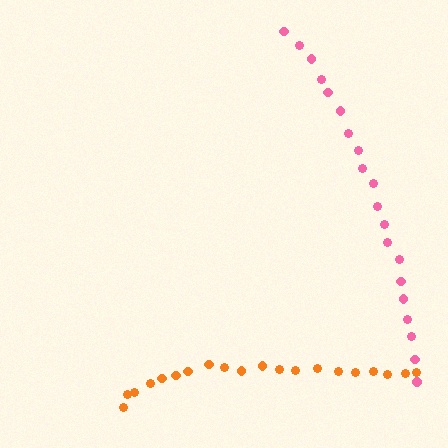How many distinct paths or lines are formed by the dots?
There are 2 distinct paths.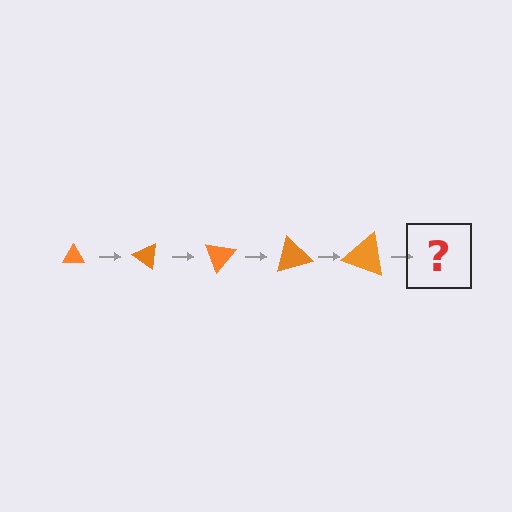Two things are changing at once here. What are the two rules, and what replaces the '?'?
The two rules are that the triangle grows larger each step and it rotates 35 degrees each step. The '?' should be a triangle, larger than the previous one and rotated 175 degrees from the start.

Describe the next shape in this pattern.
It should be a triangle, larger than the previous one and rotated 175 degrees from the start.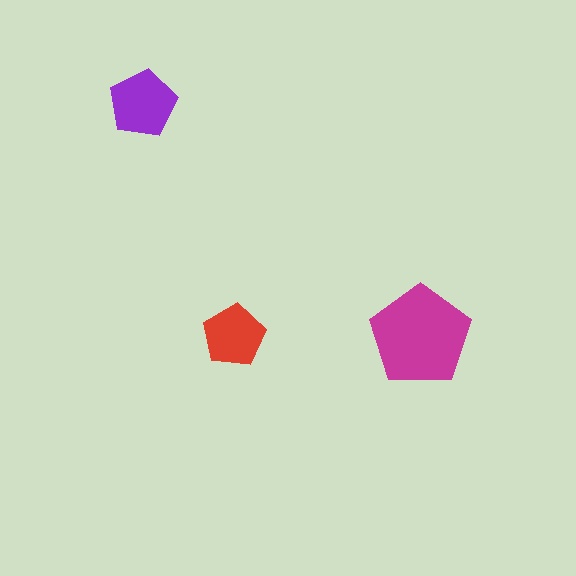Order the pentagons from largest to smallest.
the magenta one, the purple one, the red one.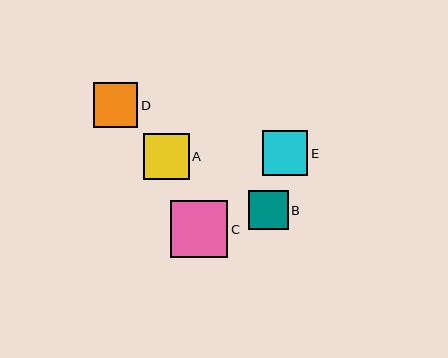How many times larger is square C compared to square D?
Square C is approximately 1.3 times the size of square D.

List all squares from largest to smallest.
From largest to smallest: C, A, E, D, B.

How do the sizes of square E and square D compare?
Square E and square D are approximately the same size.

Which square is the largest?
Square C is the largest with a size of approximately 57 pixels.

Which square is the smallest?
Square B is the smallest with a size of approximately 39 pixels.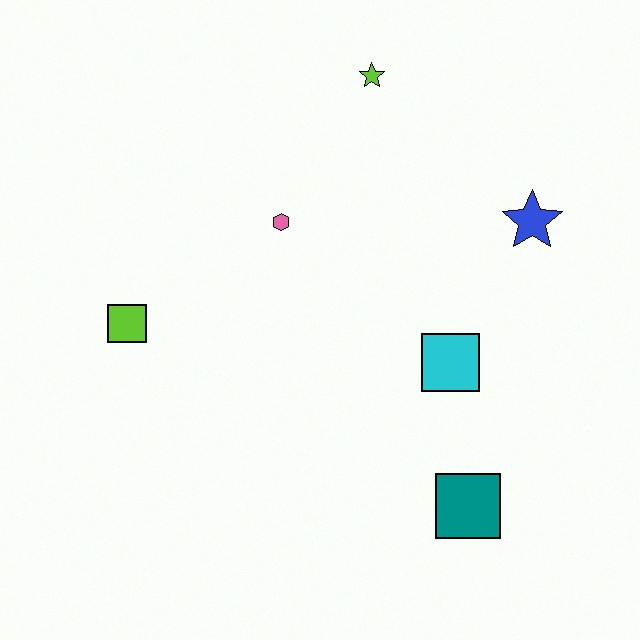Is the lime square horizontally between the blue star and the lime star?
No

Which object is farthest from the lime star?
The teal square is farthest from the lime star.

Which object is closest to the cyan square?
The teal square is closest to the cyan square.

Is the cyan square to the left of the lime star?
No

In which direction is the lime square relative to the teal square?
The lime square is to the left of the teal square.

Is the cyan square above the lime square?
No